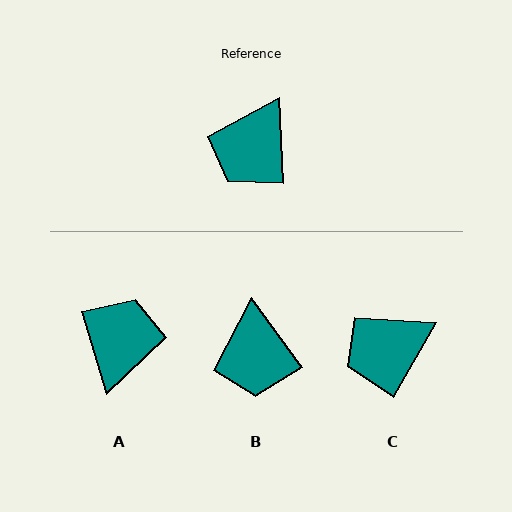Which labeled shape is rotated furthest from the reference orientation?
A, about 165 degrees away.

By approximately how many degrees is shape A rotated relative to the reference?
Approximately 165 degrees clockwise.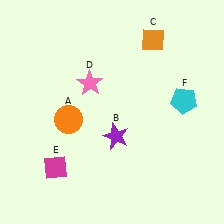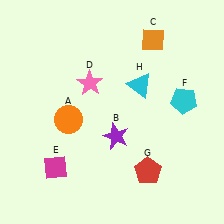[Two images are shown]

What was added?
A red pentagon (G), a cyan triangle (H) were added in Image 2.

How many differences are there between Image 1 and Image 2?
There are 2 differences between the two images.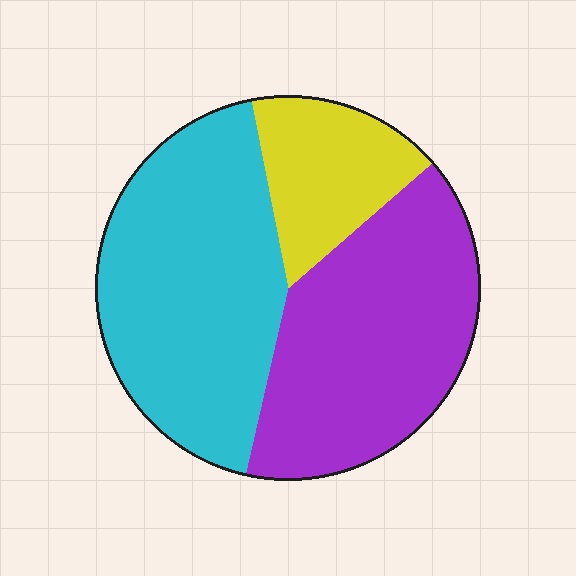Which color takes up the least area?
Yellow, at roughly 15%.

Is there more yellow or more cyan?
Cyan.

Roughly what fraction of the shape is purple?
Purple takes up about two fifths (2/5) of the shape.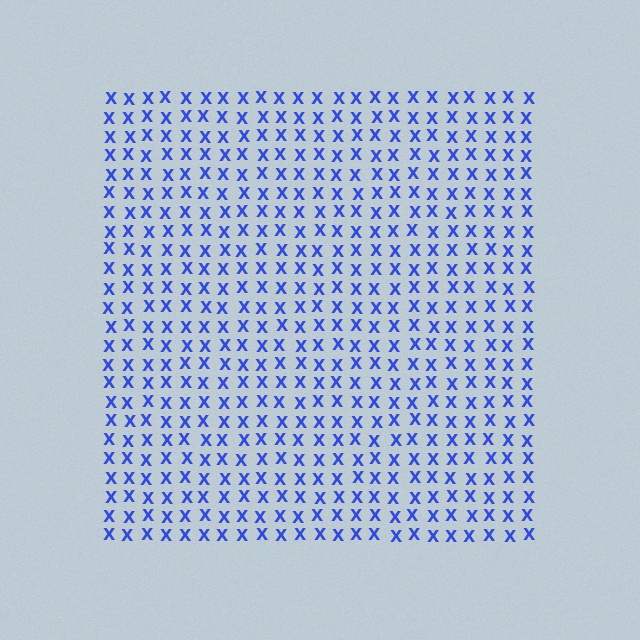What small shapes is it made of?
It is made of small letter X's.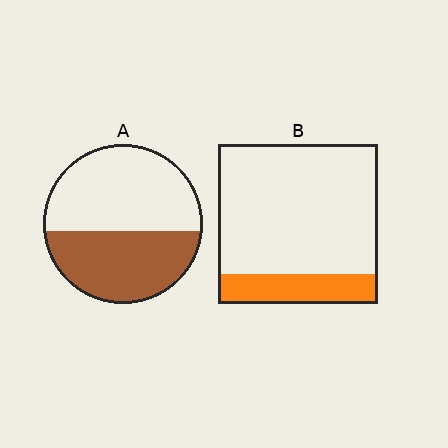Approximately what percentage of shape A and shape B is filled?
A is approximately 45% and B is approximately 20%.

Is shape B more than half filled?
No.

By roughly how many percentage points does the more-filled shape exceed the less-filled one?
By roughly 25 percentage points (A over B).